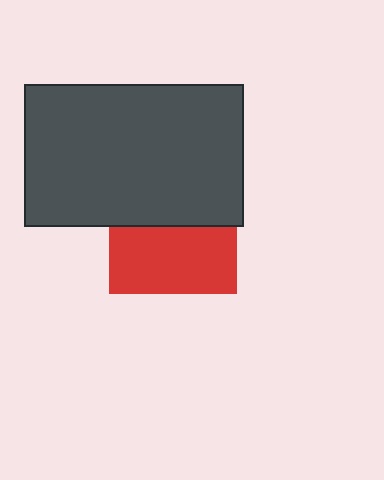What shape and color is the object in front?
The object in front is a dark gray rectangle.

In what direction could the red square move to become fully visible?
The red square could move down. That would shift it out from behind the dark gray rectangle entirely.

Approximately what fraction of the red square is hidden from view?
Roughly 48% of the red square is hidden behind the dark gray rectangle.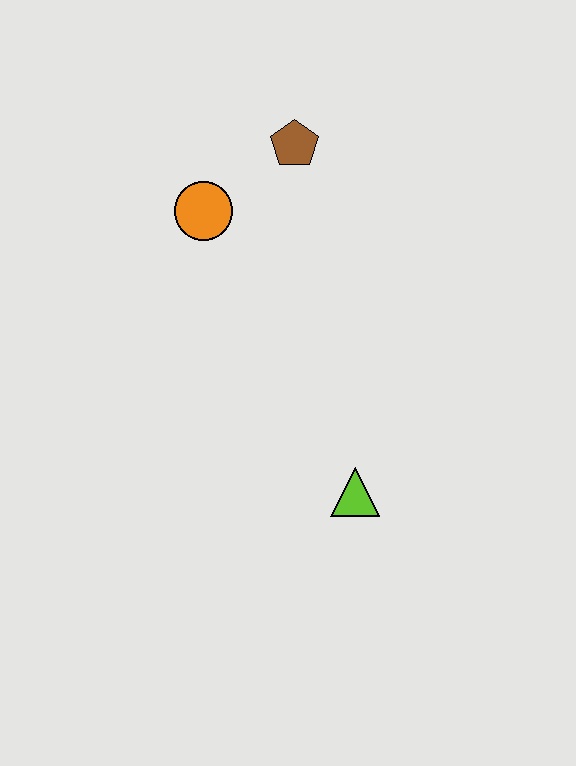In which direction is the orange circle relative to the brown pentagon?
The orange circle is to the left of the brown pentagon.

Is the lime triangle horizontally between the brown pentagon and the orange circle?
No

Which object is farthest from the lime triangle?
The brown pentagon is farthest from the lime triangle.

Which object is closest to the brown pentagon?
The orange circle is closest to the brown pentagon.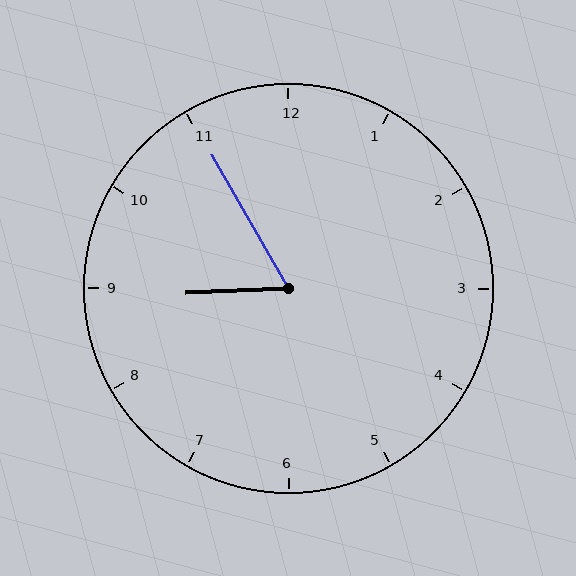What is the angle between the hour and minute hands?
Approximately 62 degrees.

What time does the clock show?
8:55.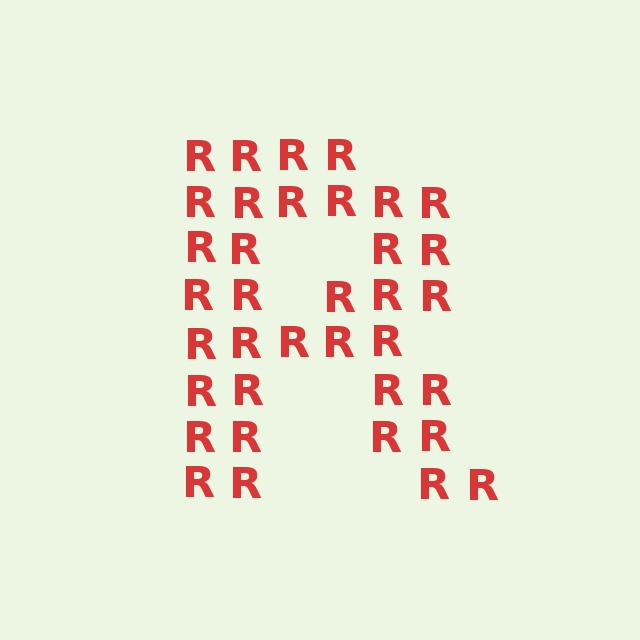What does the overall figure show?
The overall figure shows the letter R.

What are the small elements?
The small elements are letter R's.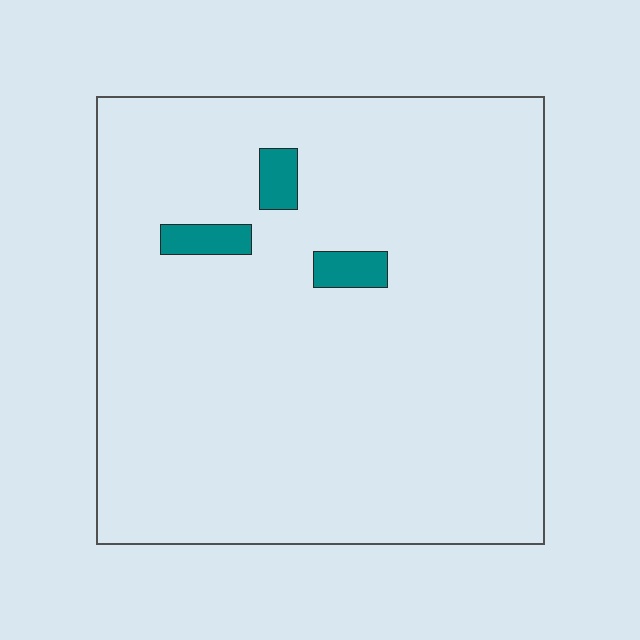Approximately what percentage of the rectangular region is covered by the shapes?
Approximately 5%.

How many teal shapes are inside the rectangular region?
3.